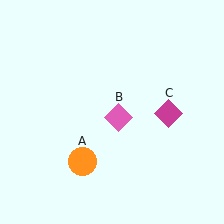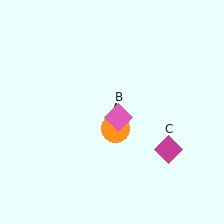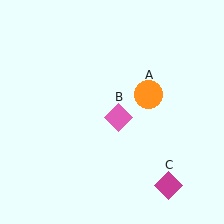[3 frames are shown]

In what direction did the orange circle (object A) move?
The orange circle (object A) moved up and to the right.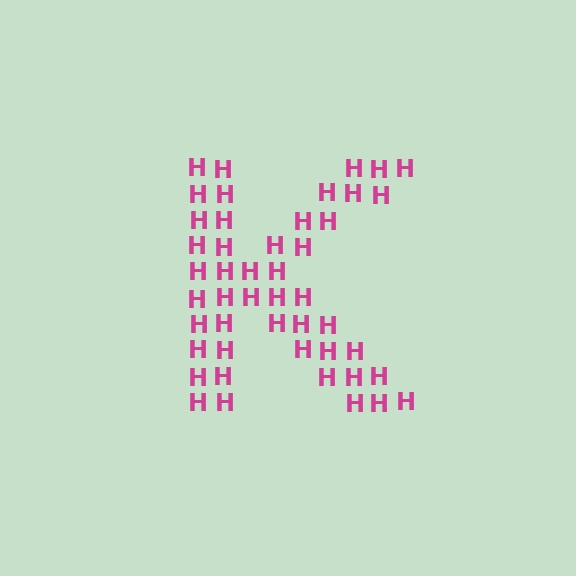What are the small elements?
The small elements are letter H's.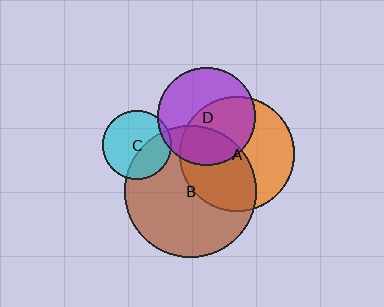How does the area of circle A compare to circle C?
Approximately 2.8 times.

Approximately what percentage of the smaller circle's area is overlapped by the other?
Approximately 45%.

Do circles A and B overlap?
Yes.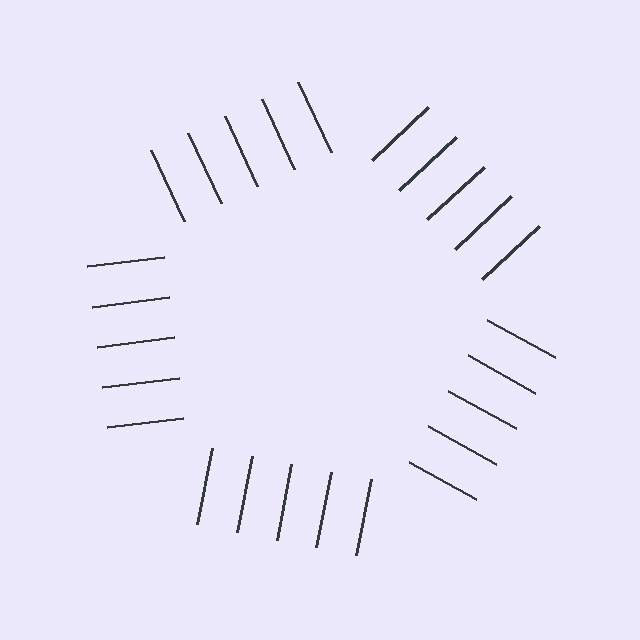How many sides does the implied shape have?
5 sides — the line-ends trace a pentagon.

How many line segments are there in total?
25 — 5 along each of the 5 edges.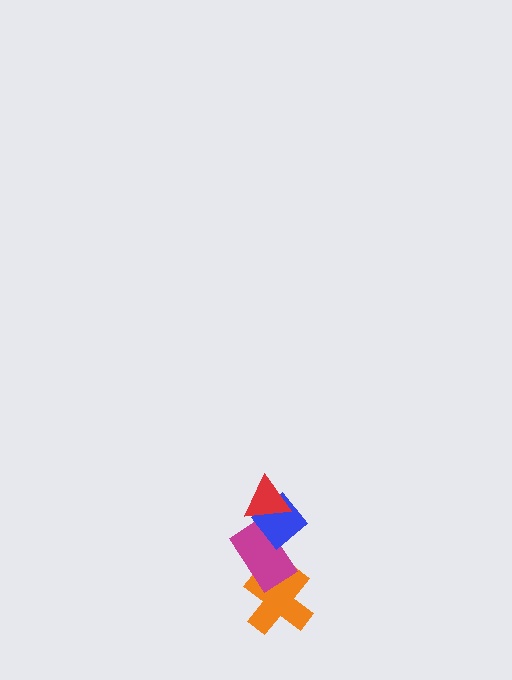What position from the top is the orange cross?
The orange cross is 4th from the top.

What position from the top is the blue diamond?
The blue diamond is 2nd from the top.